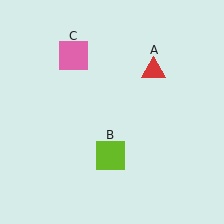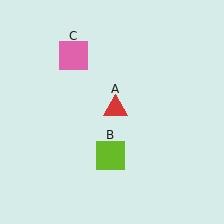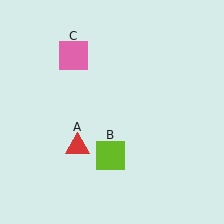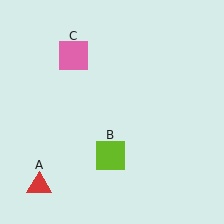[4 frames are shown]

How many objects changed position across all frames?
1 object changed position: red triangle (object A).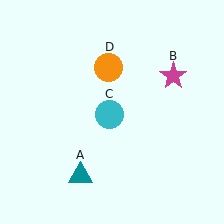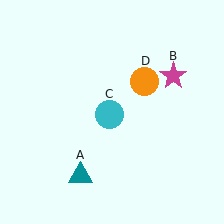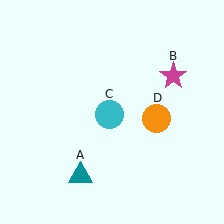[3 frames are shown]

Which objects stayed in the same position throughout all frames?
Teal triangle (object A) and magenta star (object B) and cyan circle (object C) remained stationary.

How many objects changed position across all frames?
1 object changed position: orange circle (object D).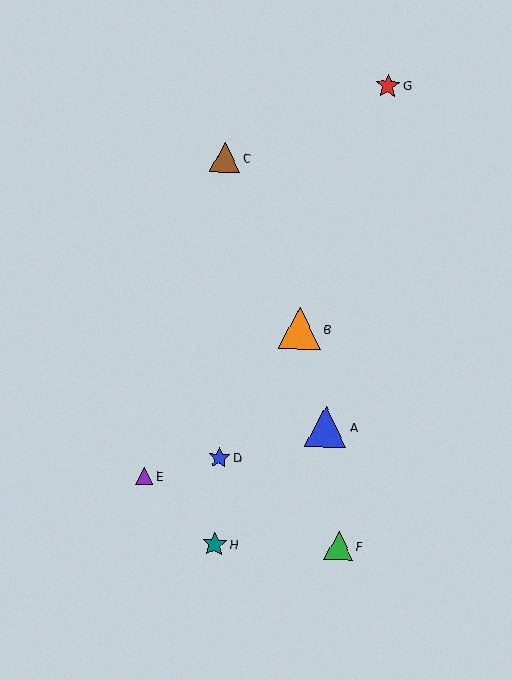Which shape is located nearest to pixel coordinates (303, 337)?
The orange triangle (labeled B) at (300, 328) is nearest to that location.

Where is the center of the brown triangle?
The center of the brown triangle is at (225, 157).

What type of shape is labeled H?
Shape H is a teal star.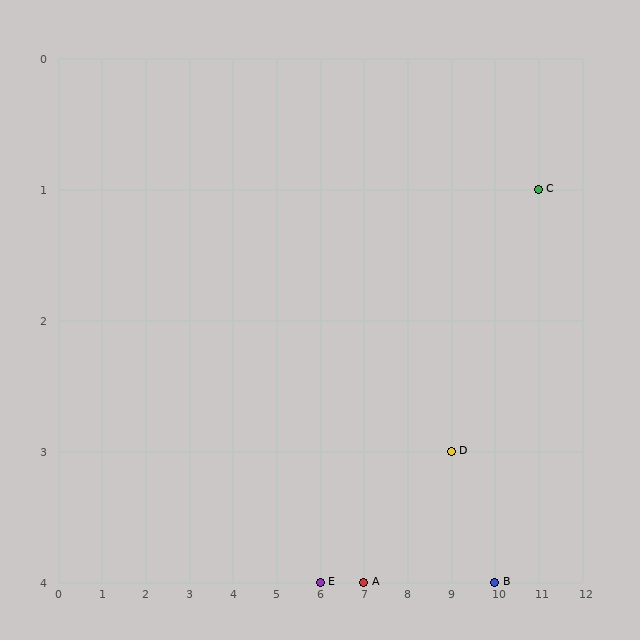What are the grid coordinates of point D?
Point D is at grid coordinates (9, 3).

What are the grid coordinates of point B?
Point B is at grid coordinates (10, 4).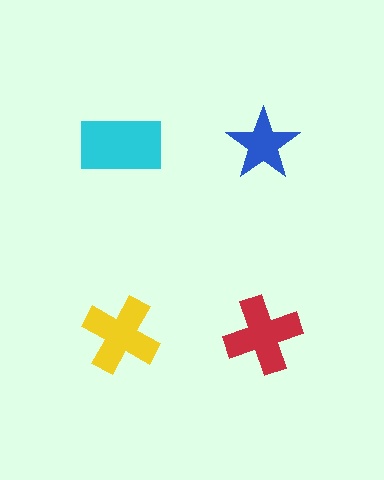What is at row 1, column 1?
A cyan rectangle.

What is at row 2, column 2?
A red cross.